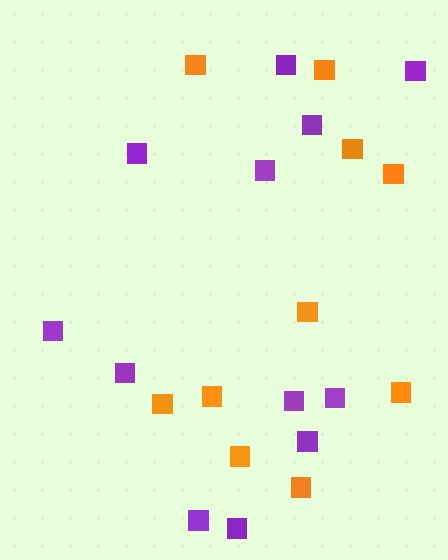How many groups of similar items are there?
There are 2 groups: one group of purple squares (12) and one group of orange squares (10).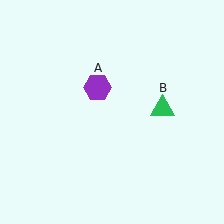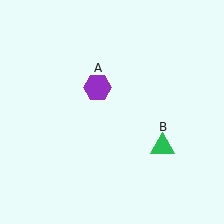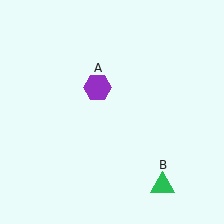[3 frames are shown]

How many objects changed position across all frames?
1 object changed position: green triangle (object B).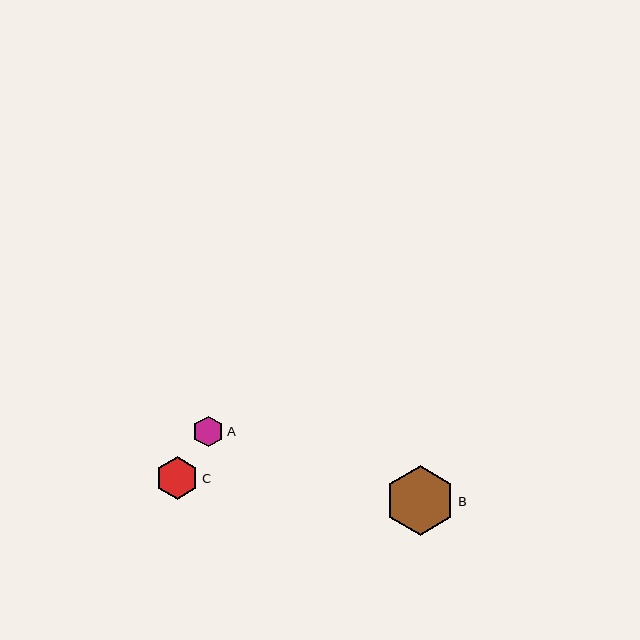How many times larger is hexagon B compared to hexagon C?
Hexagon B is approximately 1.6 times the size of hexagon C.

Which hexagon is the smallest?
Hexagon A is the smallest with a size of approximately 31 pixels.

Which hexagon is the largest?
Hexagon B is the largest with a size of approximately 70 pixels.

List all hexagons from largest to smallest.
From largest to smallest: B, C, A.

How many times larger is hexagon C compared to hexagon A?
Hexagon C is approximately 1.4 times the size of hexagon A.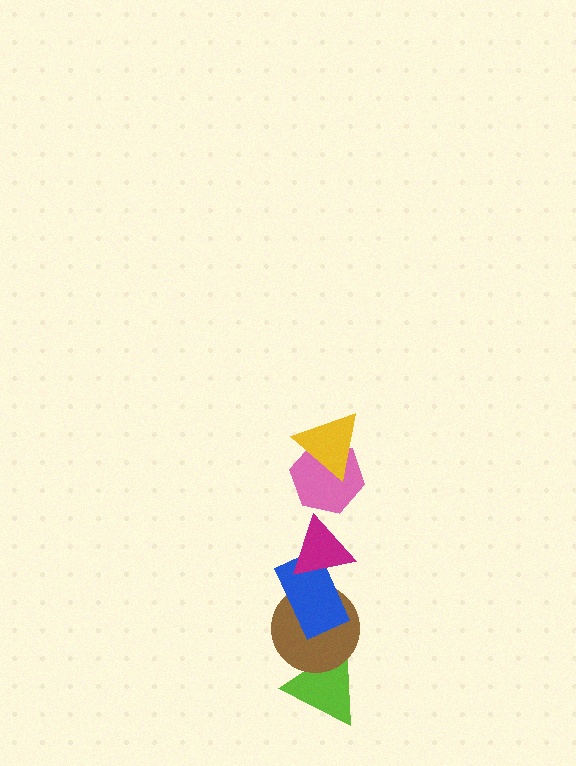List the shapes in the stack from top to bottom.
From top to bottom: the yellow triangle, the pink hexagon, the magenta triangle, the blue rectangle, the brown circle, the lime triangle.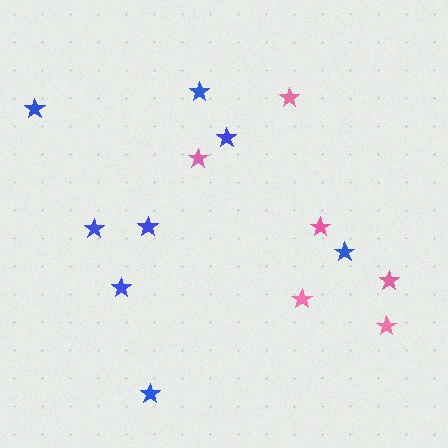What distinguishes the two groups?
There are 2 groups: one group of pink stars (6) and one group of blue stars (8).